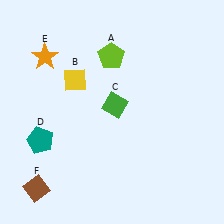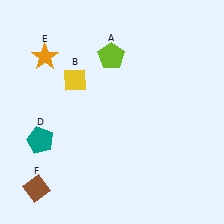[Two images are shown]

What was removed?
The green diamond (C) was removed in Image 2.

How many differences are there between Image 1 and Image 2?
There is 1 difference between the two images.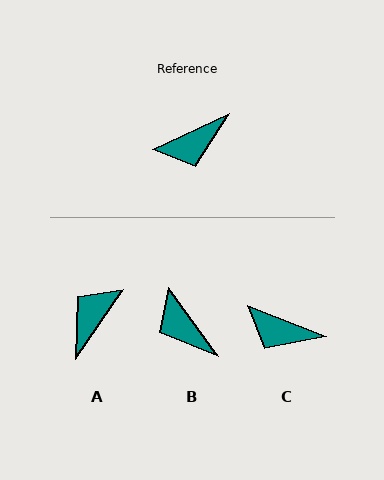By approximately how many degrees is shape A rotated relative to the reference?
Approximately 149 degrees clockwise.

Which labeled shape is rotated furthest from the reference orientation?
A, about 149 degrees away.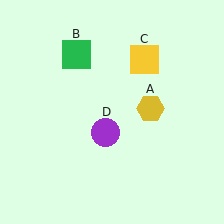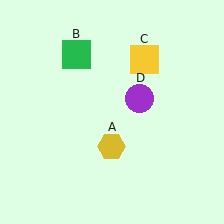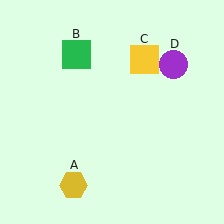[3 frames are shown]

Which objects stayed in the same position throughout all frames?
Green square (object B) and yellow square (object C) remained stationary.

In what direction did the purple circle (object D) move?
The purple circle (object D) moved up and to the right.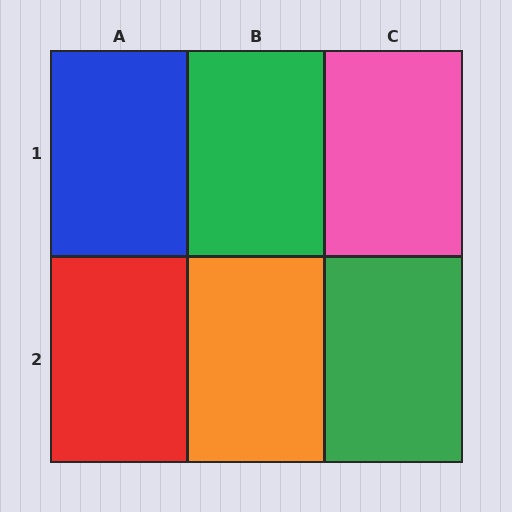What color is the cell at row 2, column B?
Orange.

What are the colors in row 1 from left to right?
Blue, green, pink.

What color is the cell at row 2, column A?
Red.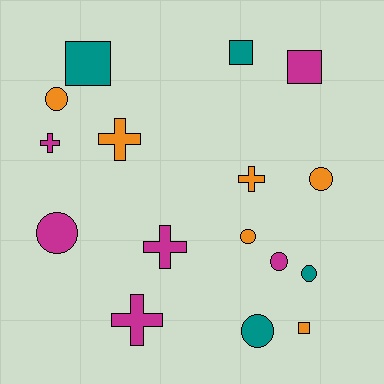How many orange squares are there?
There is 1 orange square.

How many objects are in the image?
There are 16 objects.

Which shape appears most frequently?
Circle, with 7 objects.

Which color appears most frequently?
Orange, with 6 objects.